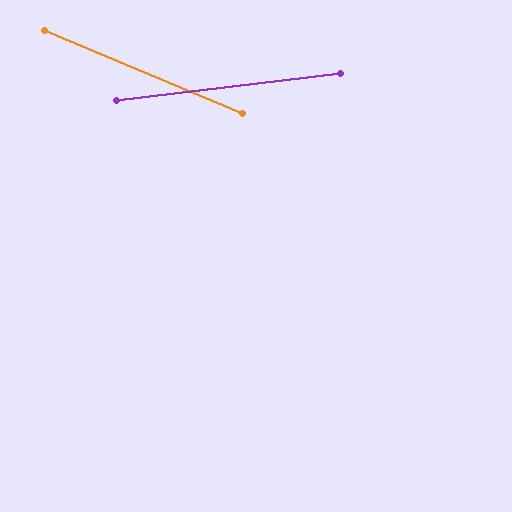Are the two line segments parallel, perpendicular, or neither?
Neither parallel nor perpendicular — they differ by about 29°.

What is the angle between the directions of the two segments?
Approximately 29 degrees.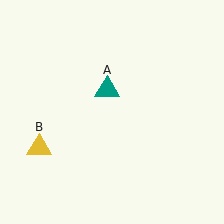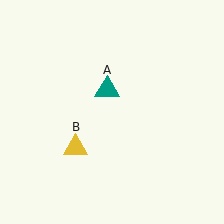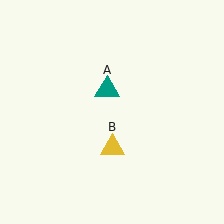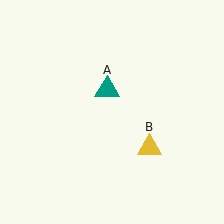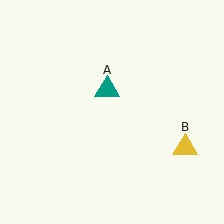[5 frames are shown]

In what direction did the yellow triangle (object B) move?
The yellow triangle (object B) moved right.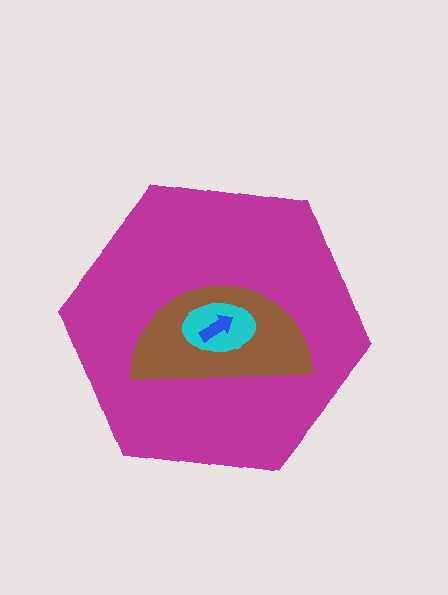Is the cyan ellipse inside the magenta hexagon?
Yes.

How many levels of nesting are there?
4.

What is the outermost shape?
The magenta hexagon.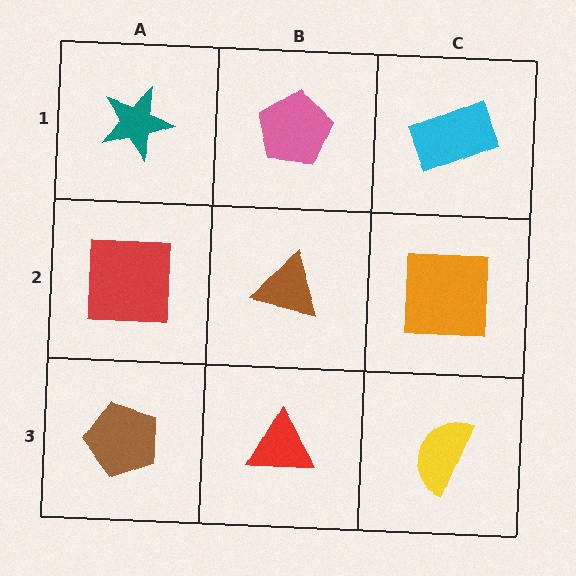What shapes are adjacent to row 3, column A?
A red square (row 2, column A), a red triangle (row 3, column B).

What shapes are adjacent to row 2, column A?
A teal star (row 1, column A), a brown pentagon (row 3, column A), a brown triangle (row 2, column B).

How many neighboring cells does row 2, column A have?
3.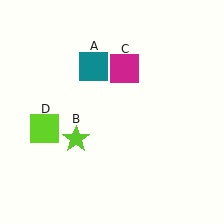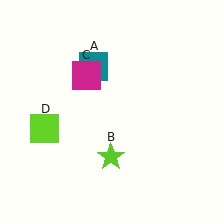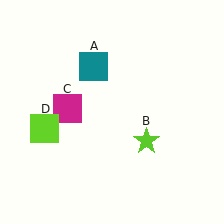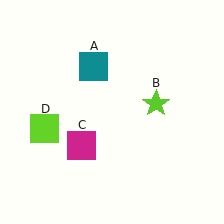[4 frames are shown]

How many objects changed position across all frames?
2 objects changed position: lime star (object B), magenta square (object C).